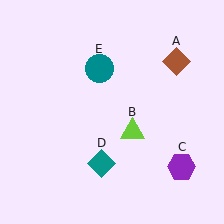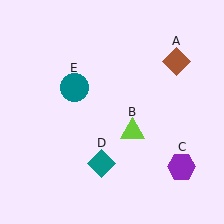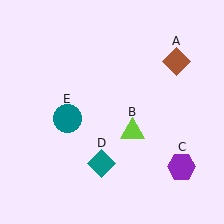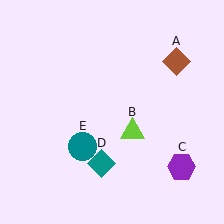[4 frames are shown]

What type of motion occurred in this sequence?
The teal circle (object E) rotated counterclockwise around the center of the scene.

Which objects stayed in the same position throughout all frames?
Brown diamond (object A) and lime triangle (object B) and purple hexagon (object C) and teal diamond (object D) remained stationary.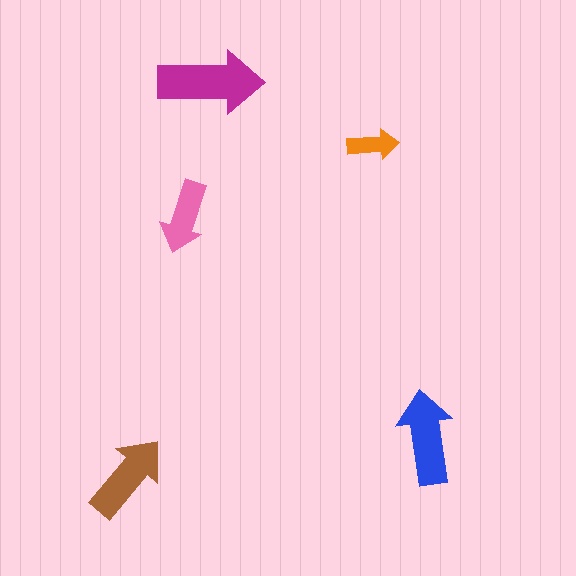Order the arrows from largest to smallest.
the magenta one, the blue one, the brown one, the pink one, the orange one.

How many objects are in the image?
There are 5 objects in the image.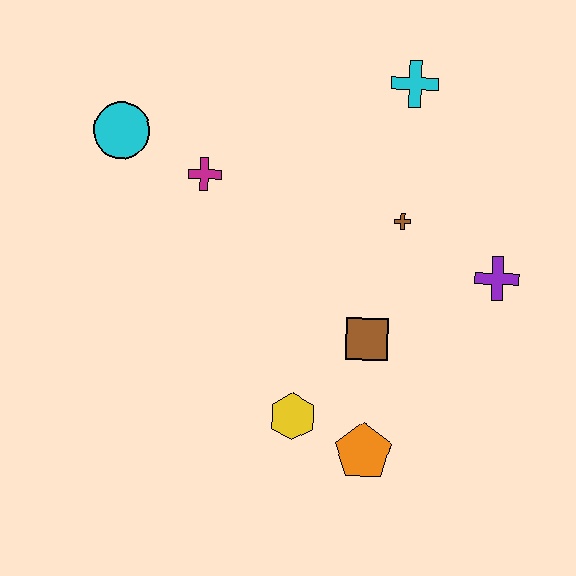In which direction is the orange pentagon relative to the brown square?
The orange pentagon is below the brown square.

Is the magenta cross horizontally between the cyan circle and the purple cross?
Yes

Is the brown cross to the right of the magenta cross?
Yes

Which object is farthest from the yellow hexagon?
The cyan cross is farthest from the yellow hexagon.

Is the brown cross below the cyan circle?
Yes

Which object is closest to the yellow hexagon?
The orange pentagon is closest to the yellow hexagon.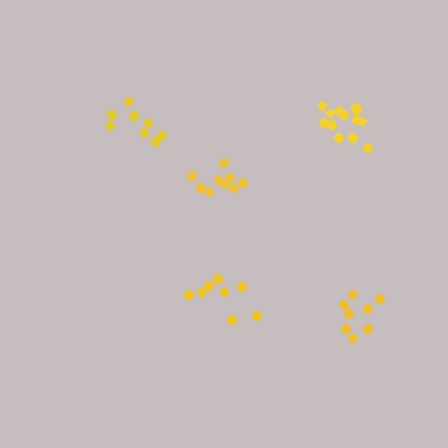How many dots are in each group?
Group 1: 8 dots, Group 2: 13 dots, Group 3: 9 dots, Group 4: 9 dots, Group 5: 8 dots (47 total).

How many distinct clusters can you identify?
There are 5 distinct clusters.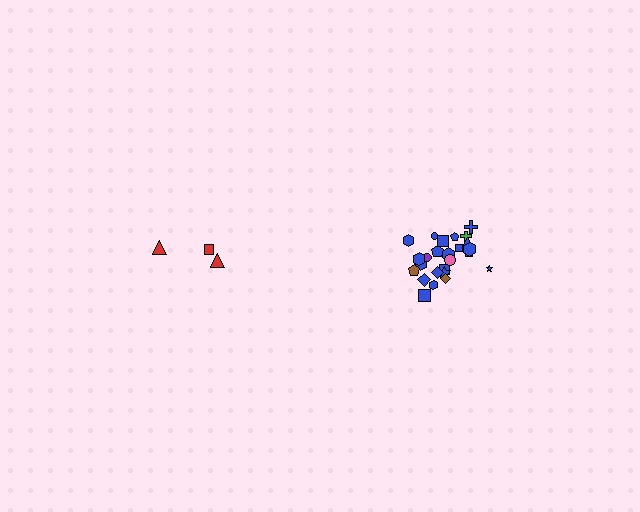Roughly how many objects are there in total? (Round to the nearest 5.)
Roughly 30 objects in total.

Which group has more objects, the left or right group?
The right group.